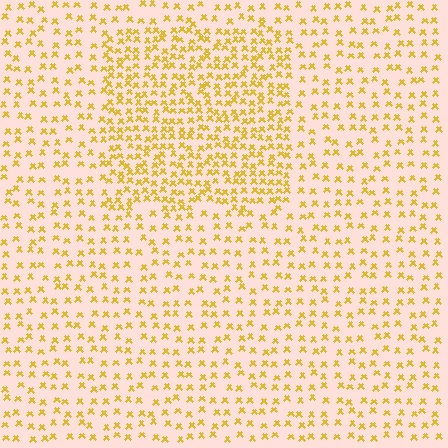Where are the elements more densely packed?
The elements are more densely packed inside the rectangle boundary.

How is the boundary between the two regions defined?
The boundary is defined by a change in element density (approximately 1.9x ratio). All elements are the same color, size, and shape.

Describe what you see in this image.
The image contains small yellow elements arranged at two different densities. A rectangle-shaped region is visible where the elements are more densely packed than the surrounding area.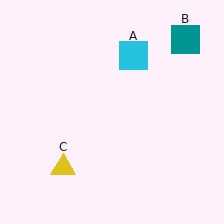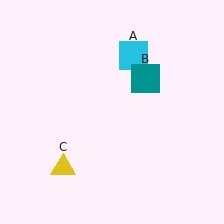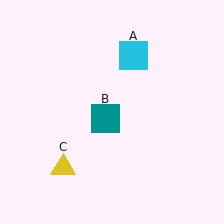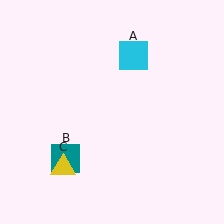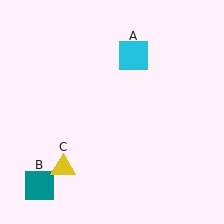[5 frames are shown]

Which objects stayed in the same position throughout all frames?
Cyan square (object A) and yellow triangle (object C) remained stationary.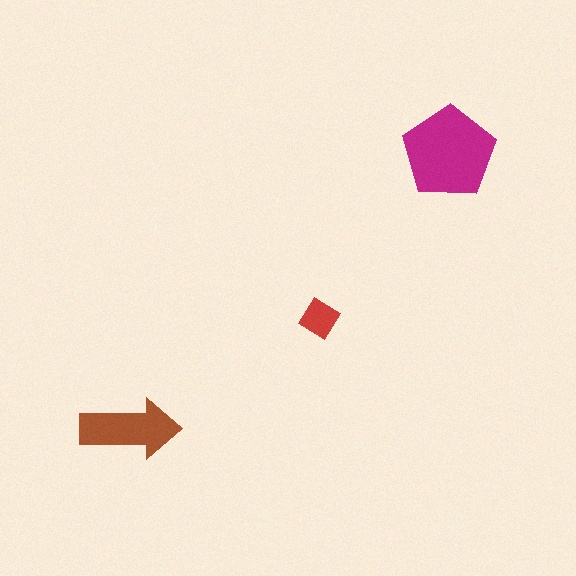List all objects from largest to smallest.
The magenta pentagon, the brown arrow, the red diamond.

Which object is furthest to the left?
The brown arrow is leftmost.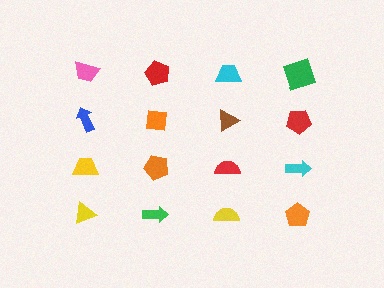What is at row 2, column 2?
An orange square.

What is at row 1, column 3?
A cyan trapezoid.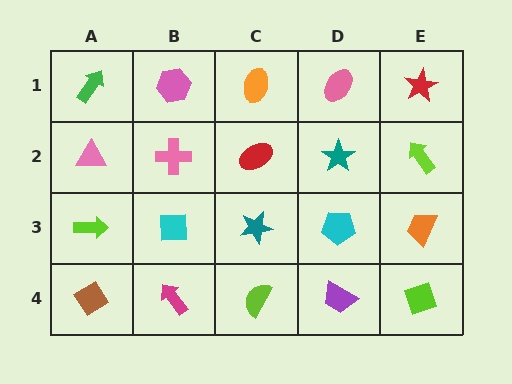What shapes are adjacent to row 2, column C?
An orange ellipse (row 1, column C), a teal star (row 3, column C), a pink cross (row 2, column B), a teal star (row 2, column D).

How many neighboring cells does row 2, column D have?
4.